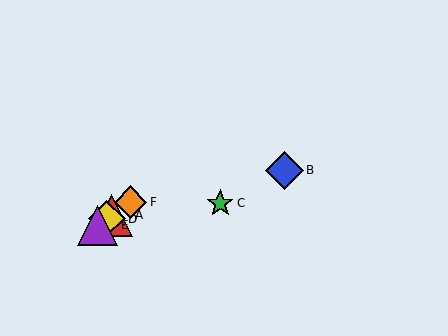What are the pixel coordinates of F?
Object F is at (131, 202).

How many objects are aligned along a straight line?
4 objects (A, D, E, F) are aligned along a straight line.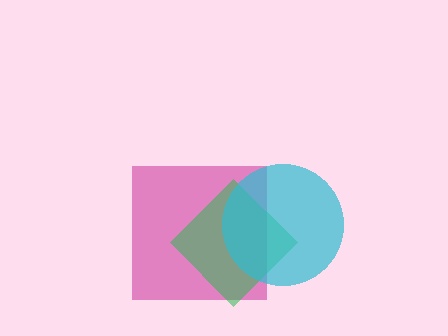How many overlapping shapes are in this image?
There are 3 overlapping shapes in the image.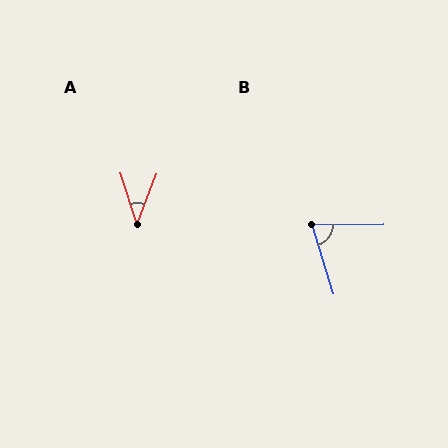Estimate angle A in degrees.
Approximately 39 degrees.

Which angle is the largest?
B, at approximately 73 degrees.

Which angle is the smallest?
A, at approximately 39 degrees.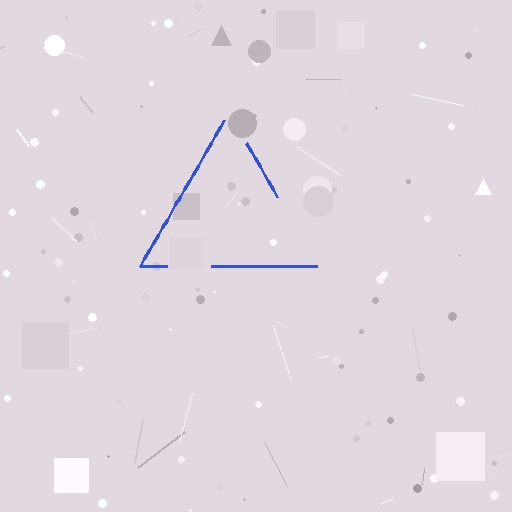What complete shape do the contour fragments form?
The contour fragments form a triangle.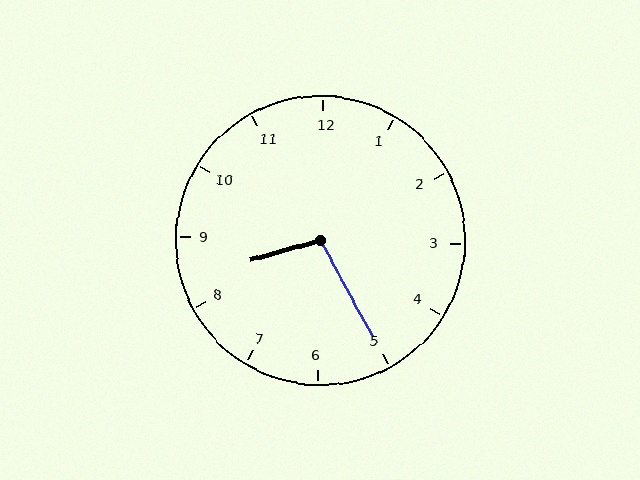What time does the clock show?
8:25.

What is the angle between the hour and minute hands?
Approximately 102 degrees.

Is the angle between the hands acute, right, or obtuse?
It is obtuse.